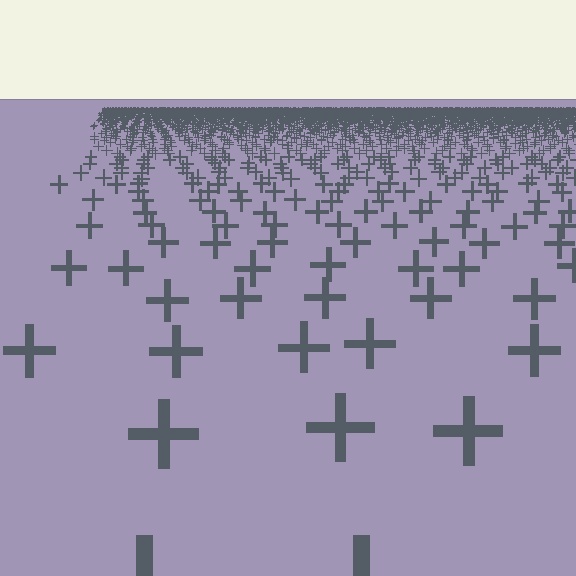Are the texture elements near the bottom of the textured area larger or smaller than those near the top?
Larger. Near the bottom, elements are closer to the viewer and appear at a bigger on-screen size.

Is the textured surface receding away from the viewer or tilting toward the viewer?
The surface is receding away from the viewer. Texture elements get smaller and denser toward the top.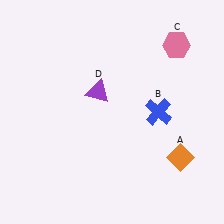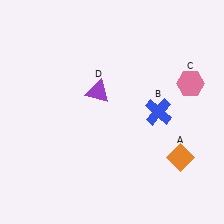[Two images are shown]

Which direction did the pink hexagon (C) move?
The pink hexagon (C) moved down.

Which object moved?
The pink hexagon (C) moved down.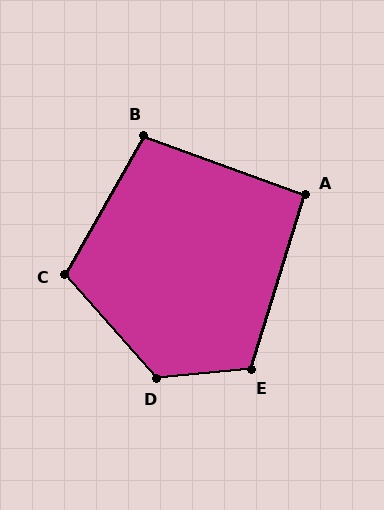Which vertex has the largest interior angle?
D, at approximately 126 degrees.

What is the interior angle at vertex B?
Approximately 100 degrees (obtuse).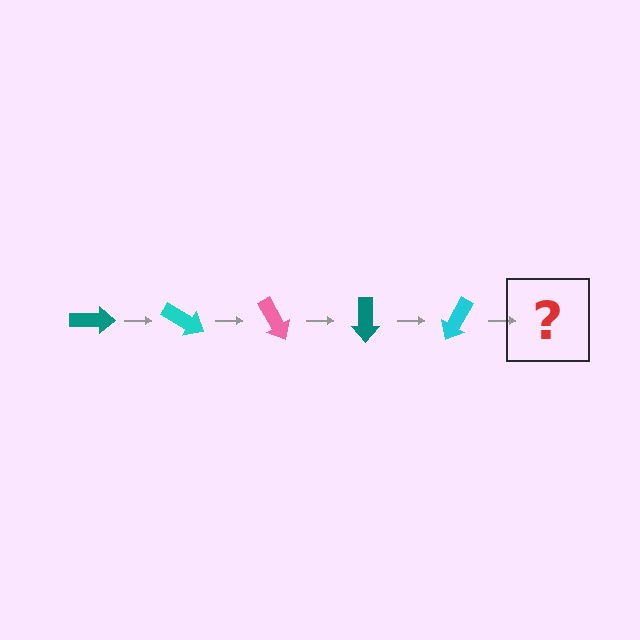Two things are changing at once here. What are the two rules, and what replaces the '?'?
The two rules are that it rotates 30 degrees each step and the color cycles through teal, cyan, and pink. The '?' should be a pink arrow, rotated 150 degrees from the start.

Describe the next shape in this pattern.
It should be a pink arrow, rotated 150 degrees from the start.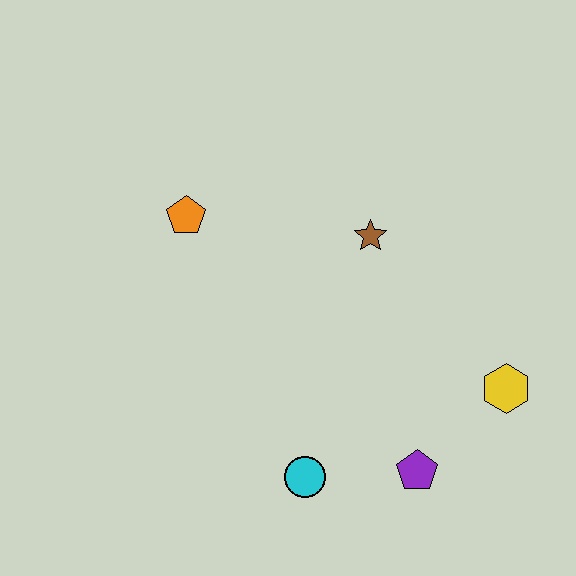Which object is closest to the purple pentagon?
The cyan circle is closest to the purple pentagon.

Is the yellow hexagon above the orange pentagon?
No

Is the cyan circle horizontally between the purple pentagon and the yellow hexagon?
No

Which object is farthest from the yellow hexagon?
The orange pentagon is farthest from the yellow hexagon.